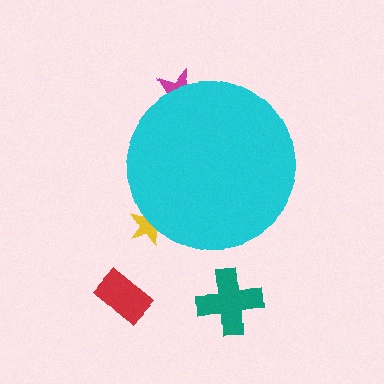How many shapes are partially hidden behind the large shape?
2 shapes are partially hidden.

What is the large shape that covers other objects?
A cyan circle.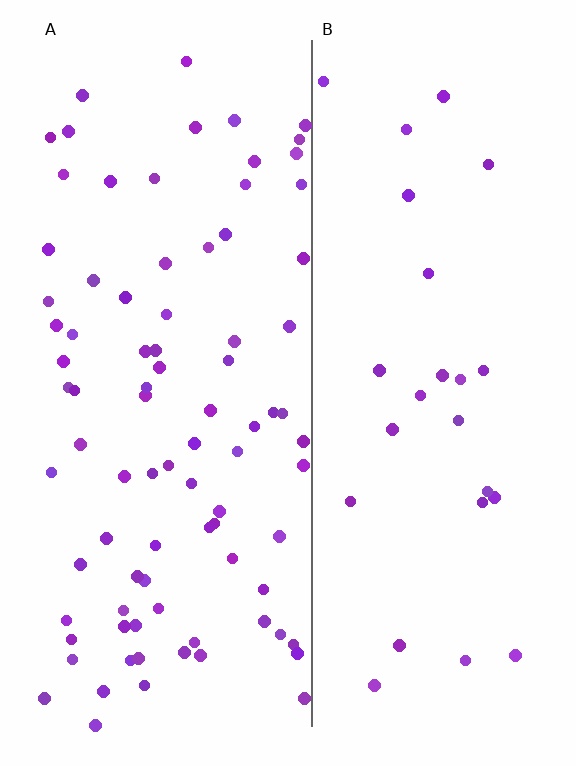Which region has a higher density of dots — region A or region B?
A (the left).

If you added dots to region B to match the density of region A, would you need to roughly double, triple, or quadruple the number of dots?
Approximately triple.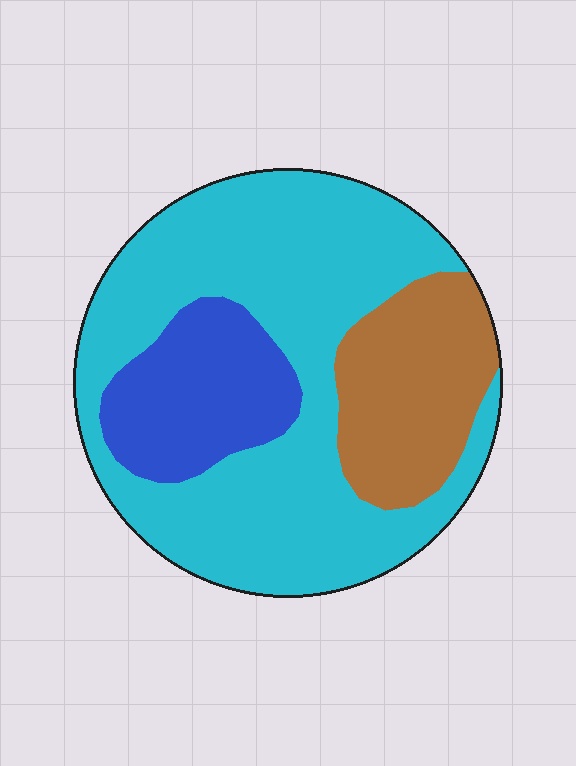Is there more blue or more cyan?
Cyan.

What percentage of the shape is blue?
Blue takes up between a sixth and a third of the shape.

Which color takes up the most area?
Cyan, at roughly 60%.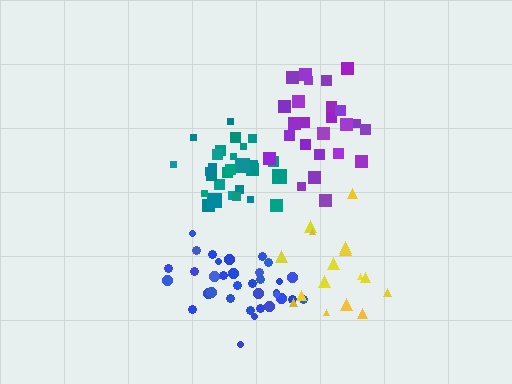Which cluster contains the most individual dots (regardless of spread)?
Blue (34).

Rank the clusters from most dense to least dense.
teal, blue, purple, yellow.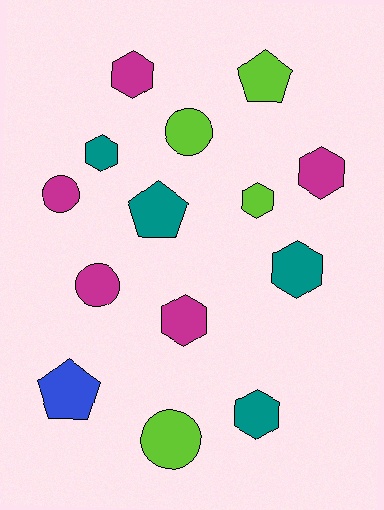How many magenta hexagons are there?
There are 3 magenta hexagons.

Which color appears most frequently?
Magenta, with 5 objects.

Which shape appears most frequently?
Hexagon, with 7 objects.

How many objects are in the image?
There are 14 objects.